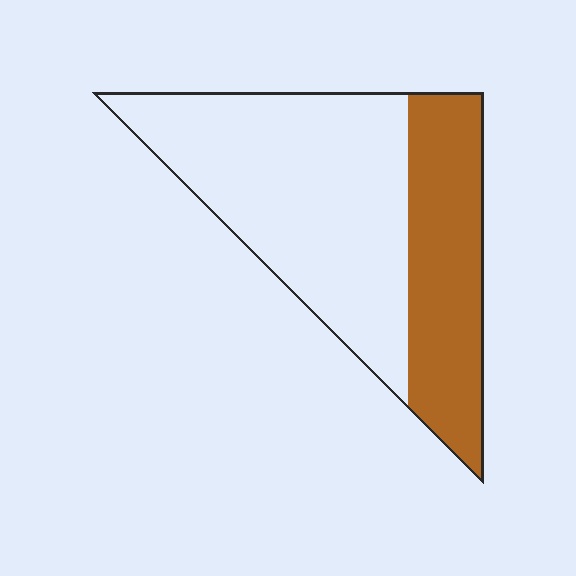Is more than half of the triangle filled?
No.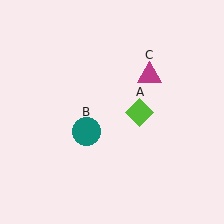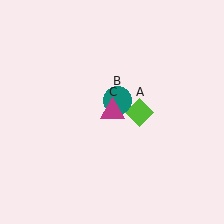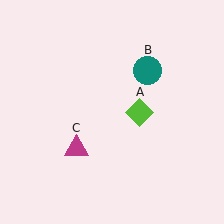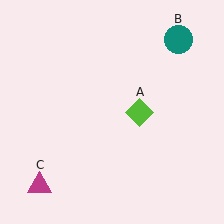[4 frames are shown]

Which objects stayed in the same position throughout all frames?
Lime diamond (object A) remained stationary.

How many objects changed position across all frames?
2 objects changed position: teal circle (object B), magenta triangle (object C).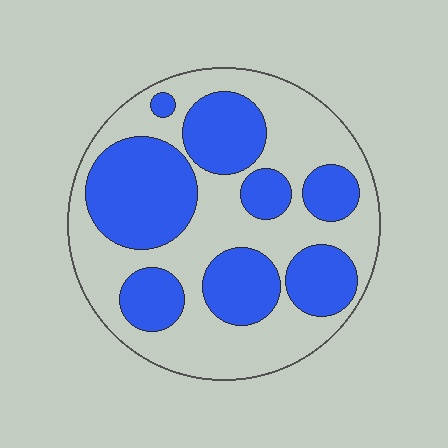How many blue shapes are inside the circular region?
8.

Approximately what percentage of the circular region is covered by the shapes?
Approximately 45%.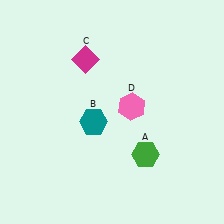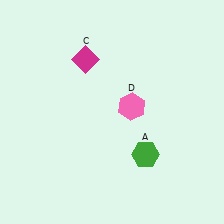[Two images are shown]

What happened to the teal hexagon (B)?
The teal hexagon (B) was removed in Image 2. It was in the bottom-left area of Image 1.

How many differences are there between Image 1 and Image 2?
There is 1 difference between the two images.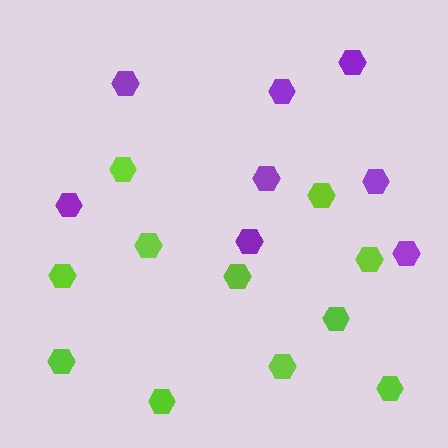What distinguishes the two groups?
There are 2 groups: one group of lime hexagons (11) and one group of purple hexagons (8).